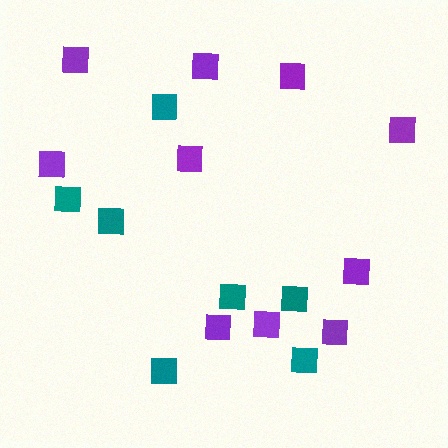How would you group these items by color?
There are 2 groups: one group of teal squares (7) and one group of purple squares (10).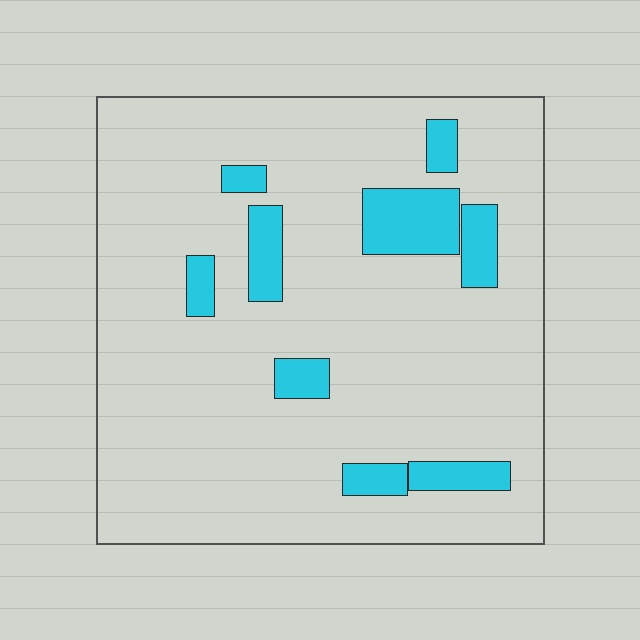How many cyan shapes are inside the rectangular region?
9.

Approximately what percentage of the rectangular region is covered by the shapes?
Approximately 15%.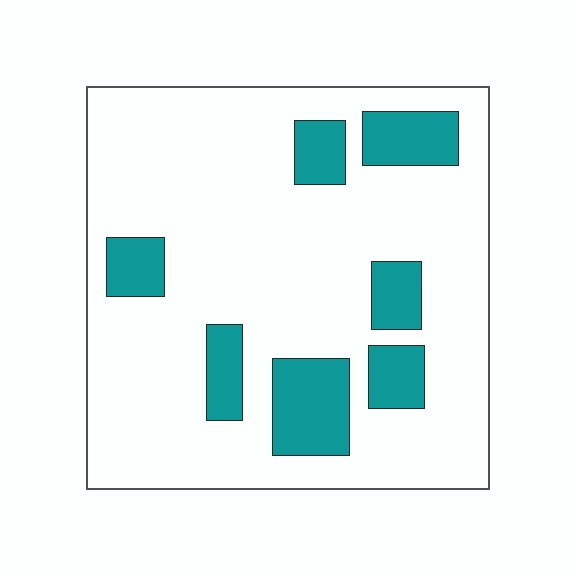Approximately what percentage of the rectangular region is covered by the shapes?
Approximately 20%.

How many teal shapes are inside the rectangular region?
7.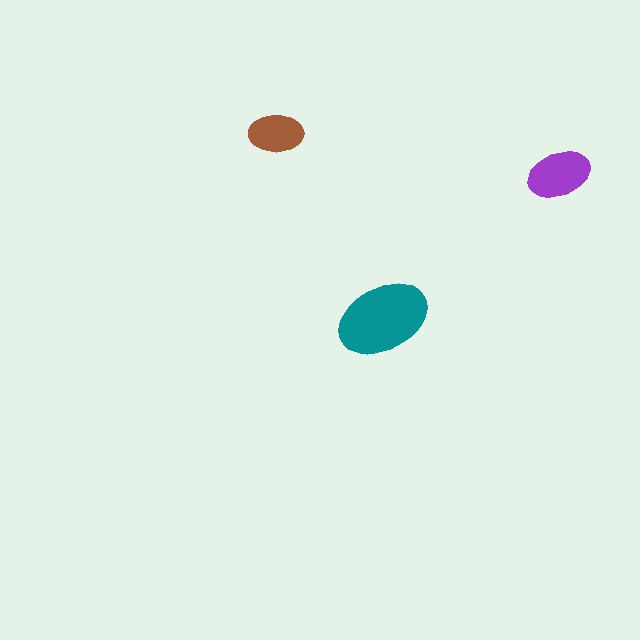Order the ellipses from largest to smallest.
the teal one, the purple one, the brown one.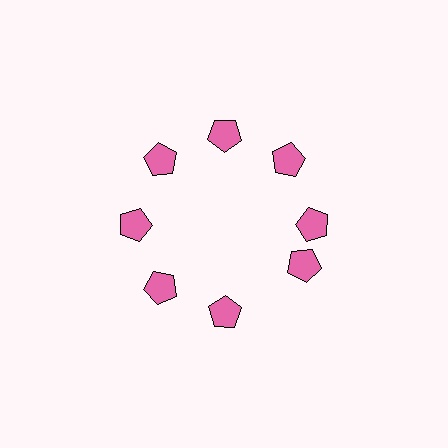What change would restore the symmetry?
The symmetry would be restored by rotating it back into even spacing with its neighbors so that all 8 pentagons sit at equal angles and equal distance from the center.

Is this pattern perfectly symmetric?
No. The 8 pink pentagons are arranged in a ring, but one element near the 4 o'clock position is rotated out of alignment along the ring, breaking the 8-fold rotational symmetry.